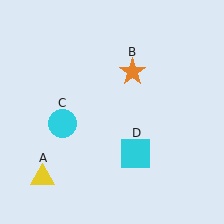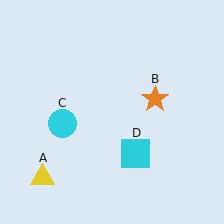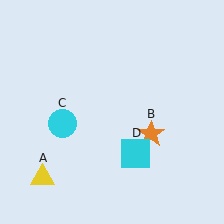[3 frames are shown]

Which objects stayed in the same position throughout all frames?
Yellow triangle (object A) and cyan circle (object C) and cyan square (object D) remained stationary.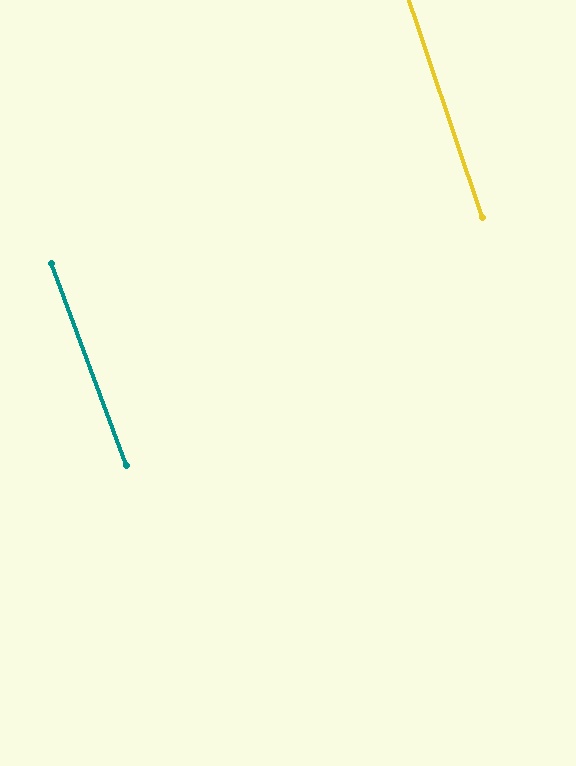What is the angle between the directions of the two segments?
Approximately 2 degrees.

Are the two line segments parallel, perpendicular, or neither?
Parallel — their directions differ by only 1.8°.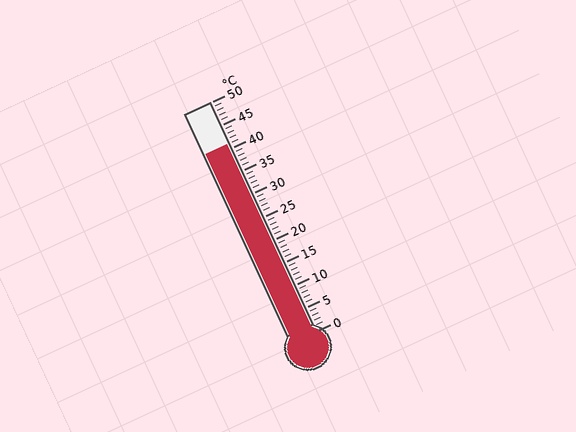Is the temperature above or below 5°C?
The temperature is above 5°C.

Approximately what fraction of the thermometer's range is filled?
The thermometer is filled to approximately 80% of its range.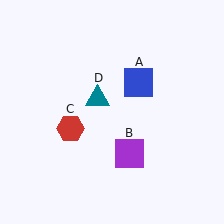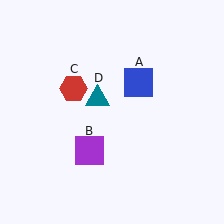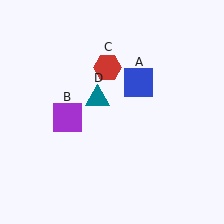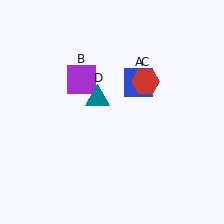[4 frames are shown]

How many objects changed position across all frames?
2 objects changed position: purple square (object B), red hexagon (object C).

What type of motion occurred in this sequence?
The purple square (object B), red hexagon (object C) rotated clockwise around the center of the scene.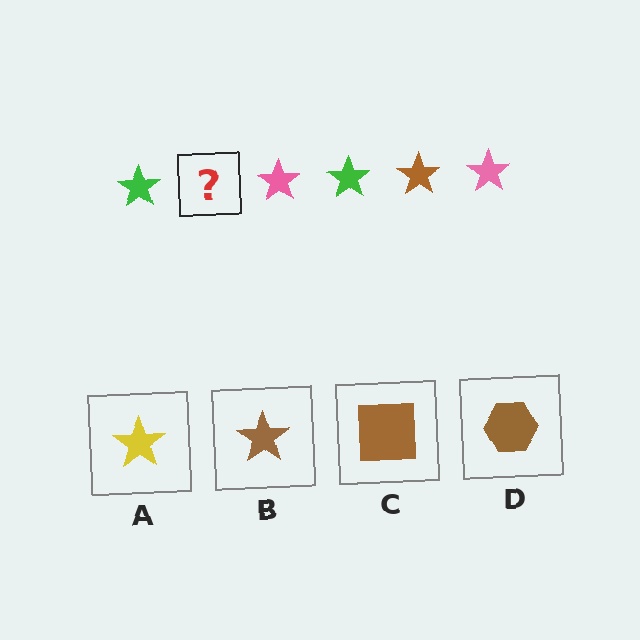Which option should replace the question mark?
Option B.